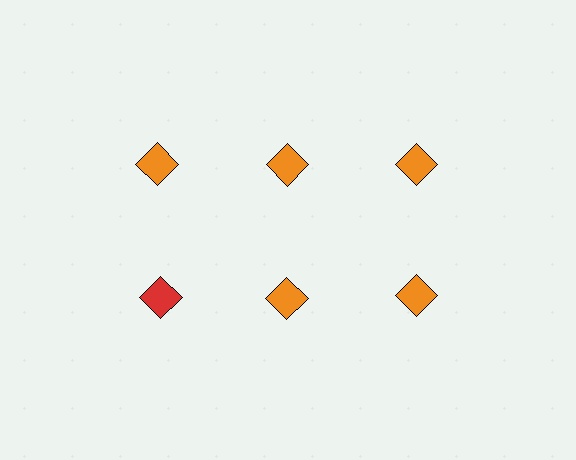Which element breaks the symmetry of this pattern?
The red diamond in the second row, leftmost column breaks the symmetry. All other shapes are orange diamonds.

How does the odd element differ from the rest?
It has a different color: red instead of orange.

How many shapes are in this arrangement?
There are 6 shapes arranged in a grid pattern.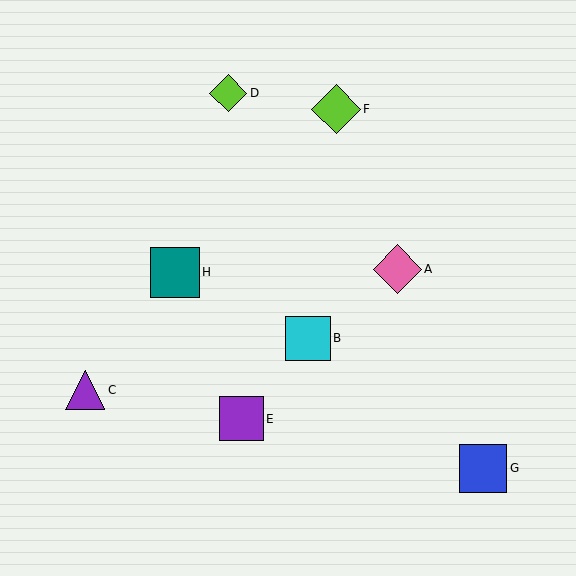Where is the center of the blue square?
The center of the blue square is at (483, 468).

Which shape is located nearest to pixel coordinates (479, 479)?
The blue square (labeled G) at (483, 468) is nearest to that location.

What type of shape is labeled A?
Shape A is a pink diamond.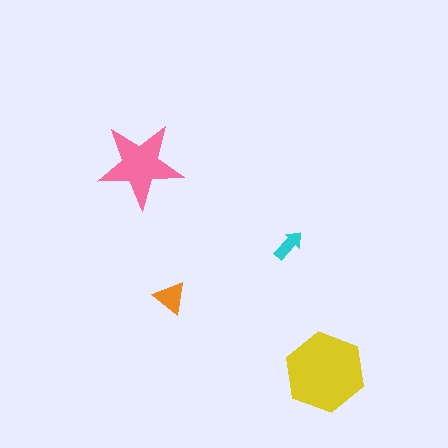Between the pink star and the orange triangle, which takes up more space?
The pink star.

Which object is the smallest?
The cyan arrow.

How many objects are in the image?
There are 4 objects in the image.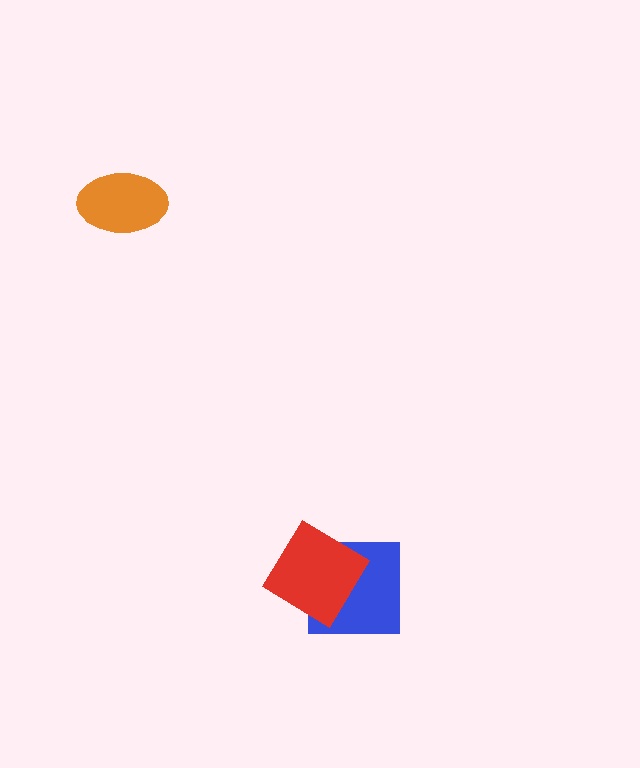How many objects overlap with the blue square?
1 object overlaps with the blue square.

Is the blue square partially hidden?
Yes, it is partially covered by another shape.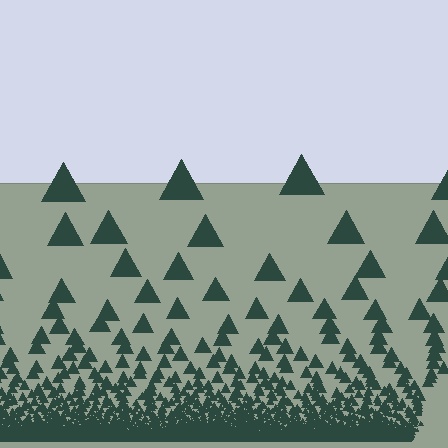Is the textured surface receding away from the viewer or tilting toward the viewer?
The surface appears to tilt toward the viewer. Texture elements get larger and sparser toward the top.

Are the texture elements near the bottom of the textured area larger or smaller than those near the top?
Smaller. The gradient is inverted — elements near the bottom are smaller and denser.